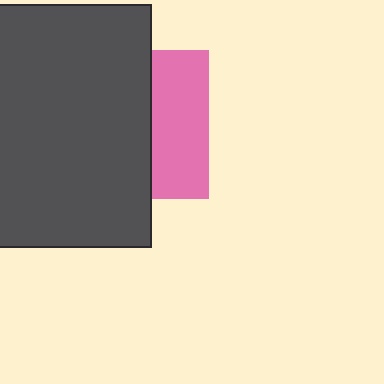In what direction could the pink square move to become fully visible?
The pink square could move right. That would shift it out from behind the dark gray rectangle entirely.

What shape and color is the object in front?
The object in front is a dark gray rectangle.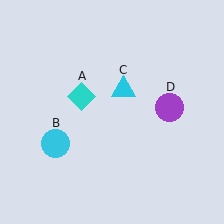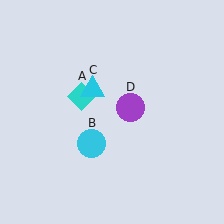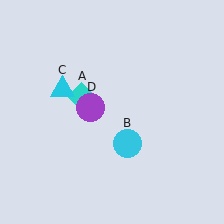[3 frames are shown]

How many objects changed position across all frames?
3 objects changed position: cyan circle (object B), cyan triangle (object C), purple circle (object D).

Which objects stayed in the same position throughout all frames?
Cyan diamond (object A) remained stationary.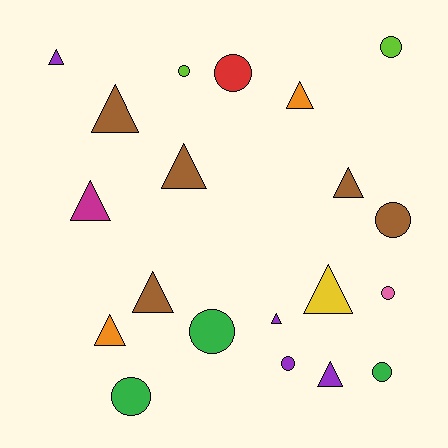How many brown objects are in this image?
There are 5 brown objects.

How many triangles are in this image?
There are 11 triangles.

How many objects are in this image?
There are 20 objects.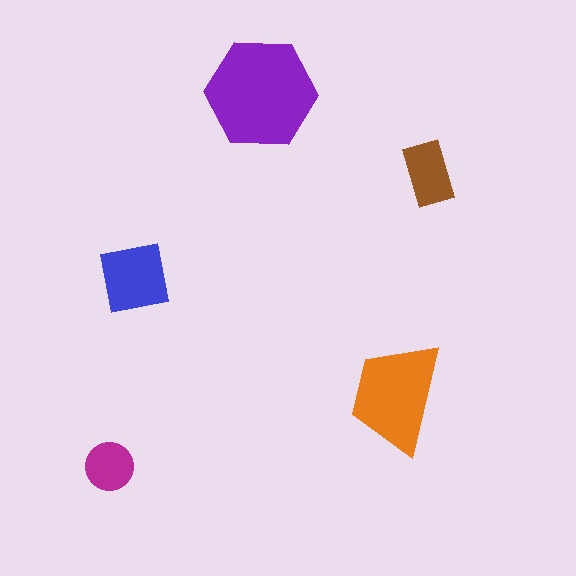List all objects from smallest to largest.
The magenta circle, the brown rectangle, the blue square, the orange trapezoid, the purple hexagon.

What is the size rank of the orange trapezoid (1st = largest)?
2nd.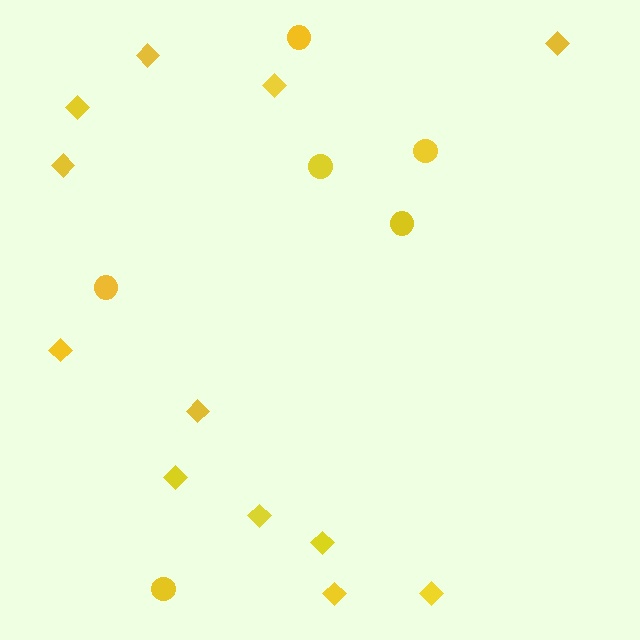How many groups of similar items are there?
There are 2 groups: one group of circles (6) and one group of diamonds (12).